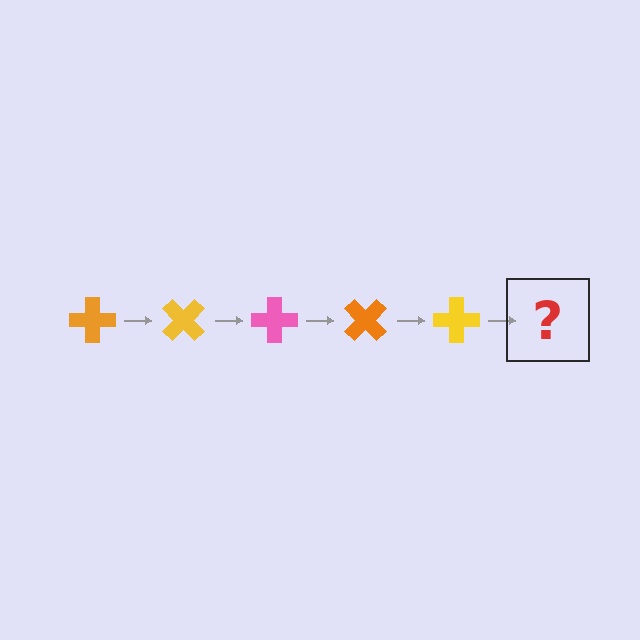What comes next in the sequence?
The next element should be a pink cross, rotated 225 degrees from the start.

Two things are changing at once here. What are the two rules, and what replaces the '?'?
The two rules are that it rotates 45 degrees each step and the color cycles through orange, yellow, and pink. The '?' should be a pink cross, rotated 225 degrees from the start.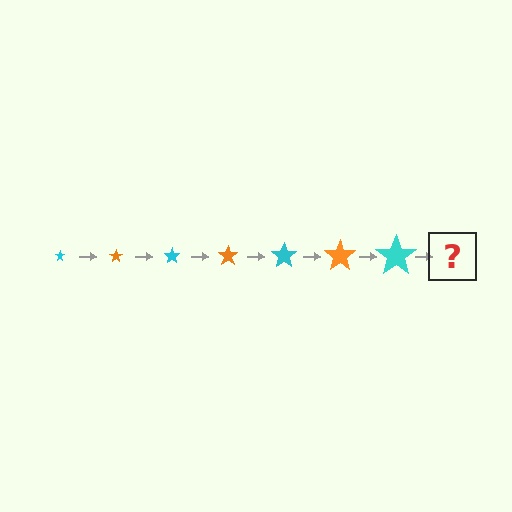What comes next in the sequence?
The next element should be an orange star, larger than the previous one.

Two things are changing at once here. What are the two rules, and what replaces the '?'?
The two rules are that the star grows larger each step and the color cycles through cyan and orange. The '?' should be an orange star, larger than the previous one.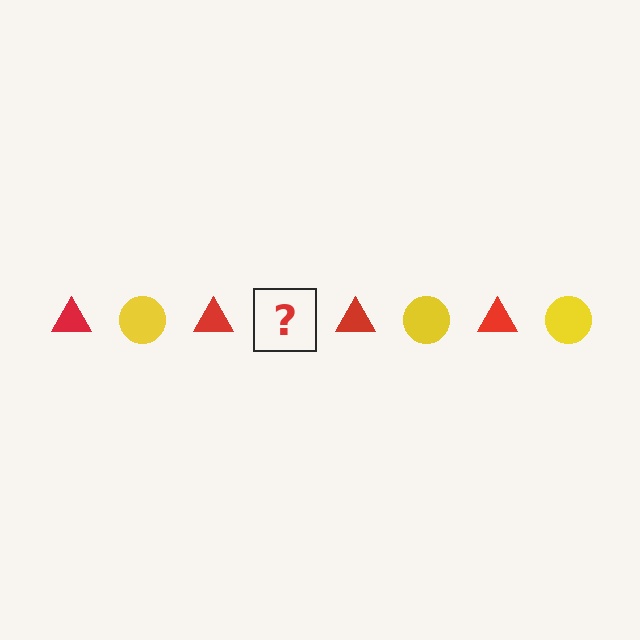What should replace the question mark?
The question mark should be replaced with a yellow circle.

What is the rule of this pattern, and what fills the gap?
The rule is that the pattern alternates between red triangle and yellow circle. The gap should be filled with a yellow circle.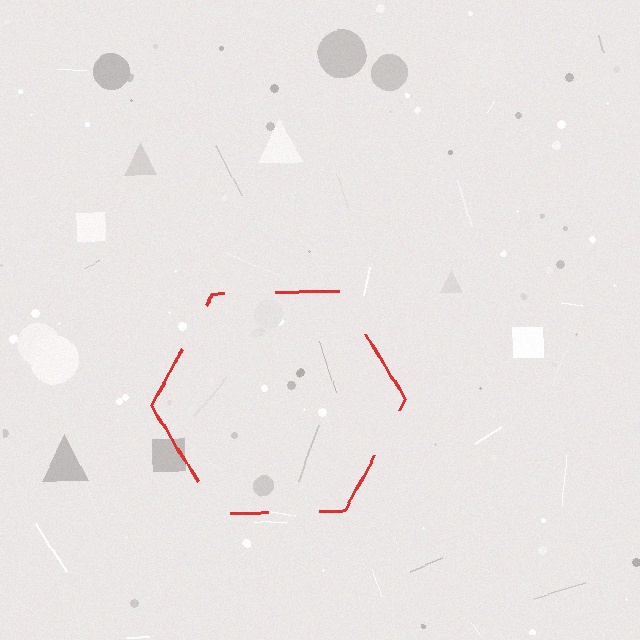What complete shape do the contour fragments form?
The contour fragments form a hexagon.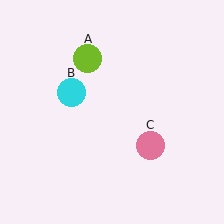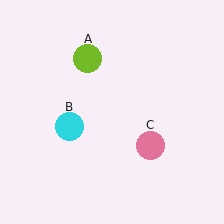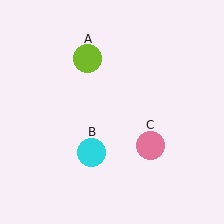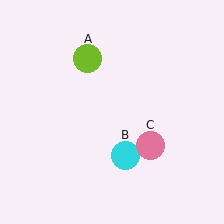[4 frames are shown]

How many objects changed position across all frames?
1 object changed position: cyan circle (object B).